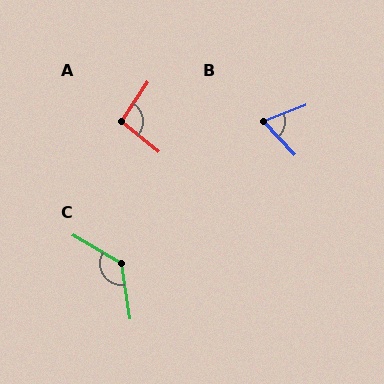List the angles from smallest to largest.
B (68°), A (95°), C (129°).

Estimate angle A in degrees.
Approximately 95 degrees.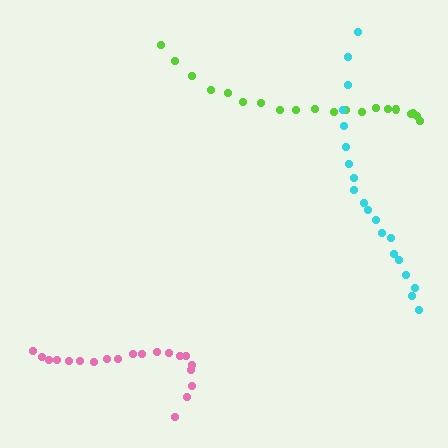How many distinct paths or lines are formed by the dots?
There are 3 distinct paths.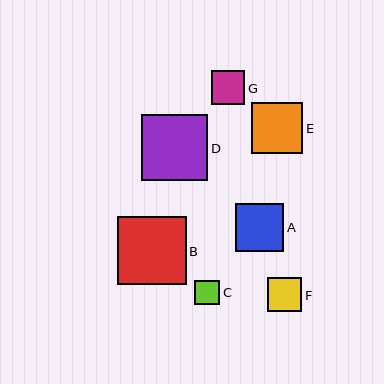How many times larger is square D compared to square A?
Square D is approximately 1.4 times the size of square A.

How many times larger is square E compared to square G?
Square E is approximately 1.5 times the size of square G.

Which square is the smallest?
Square C is the smallest with a size of approximately 25 pixels.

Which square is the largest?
Square B is the largest with a size of approximately 69 pixels.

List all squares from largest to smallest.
From largest to smallest: B, D, E, A, F, G, C.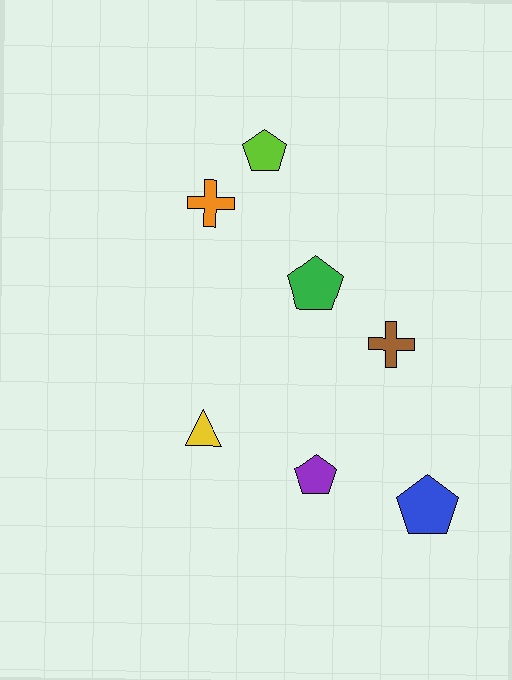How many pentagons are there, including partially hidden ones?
There are 4 pentagons.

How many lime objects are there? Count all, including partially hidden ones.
There is 1 lime object.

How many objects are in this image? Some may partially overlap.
There are 7 objects.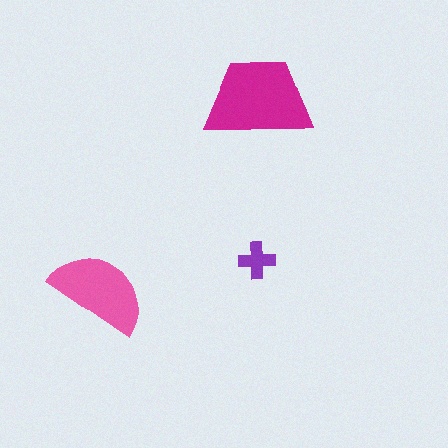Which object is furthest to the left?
The pink semicircle is leftmost.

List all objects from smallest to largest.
The purple cross, the pink semicircle, the magenta trapezoid.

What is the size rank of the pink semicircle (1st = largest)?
2nd.